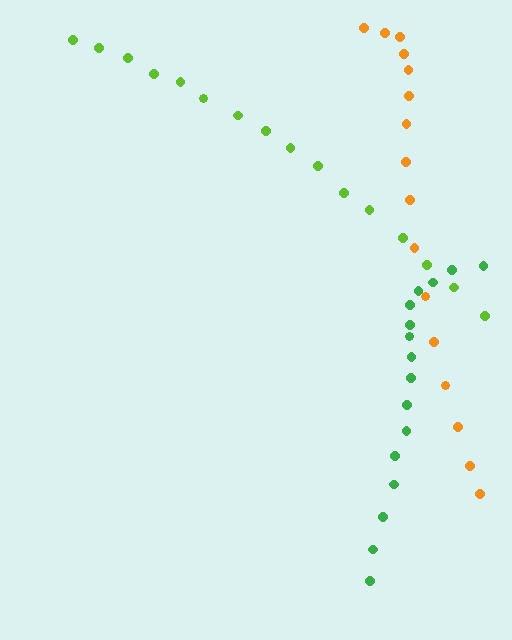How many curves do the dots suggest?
There are 3 distinct paths.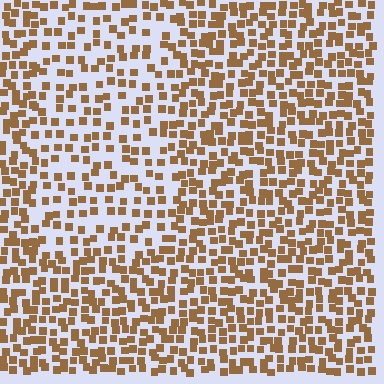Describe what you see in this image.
The image contains small brown elements arranged at two different densities. A rectangle-shaped region is visible where the elements are less densely packed than the surrounding area.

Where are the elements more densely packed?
The elements are more densely packed outside the rectangle boundary.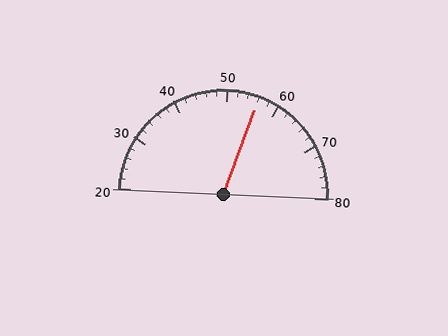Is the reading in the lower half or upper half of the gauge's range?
The reading is in the upper half of the range (20 to 80).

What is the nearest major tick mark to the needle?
The nearest major tick mark is 60.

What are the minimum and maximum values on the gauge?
The gauge ranges from 20 to 80.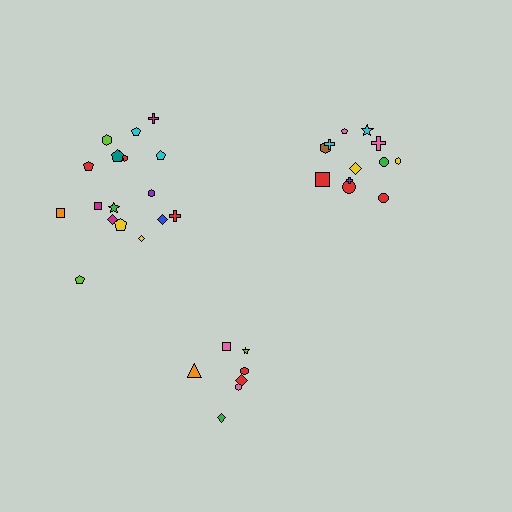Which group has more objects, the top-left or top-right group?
The top-left group.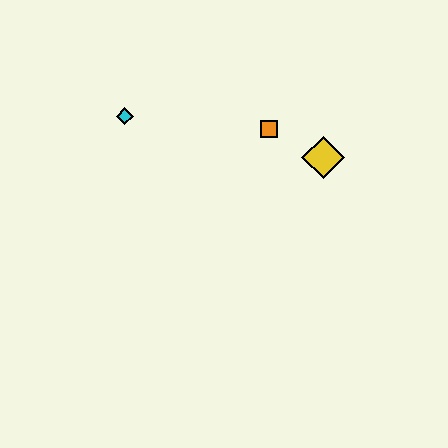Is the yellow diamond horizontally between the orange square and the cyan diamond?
No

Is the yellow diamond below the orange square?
Yes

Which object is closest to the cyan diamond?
The orange square is closest to the cyan diamond.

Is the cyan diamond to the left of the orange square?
Yes